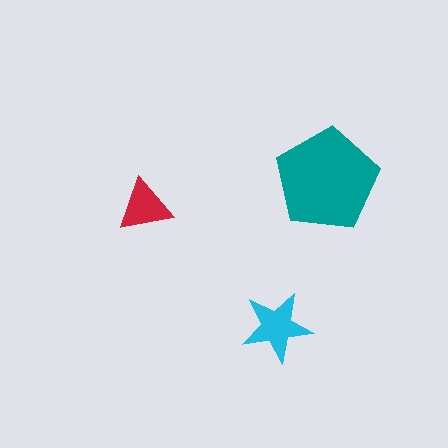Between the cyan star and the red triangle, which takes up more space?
The cyan star.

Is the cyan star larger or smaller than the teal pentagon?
Smaller.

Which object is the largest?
The teal pentagon.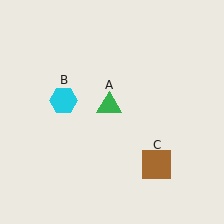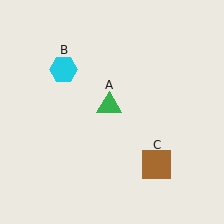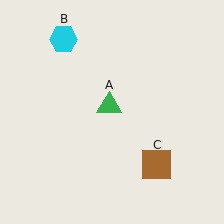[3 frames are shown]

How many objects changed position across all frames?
1 object changed position: cyan hexagon (object B).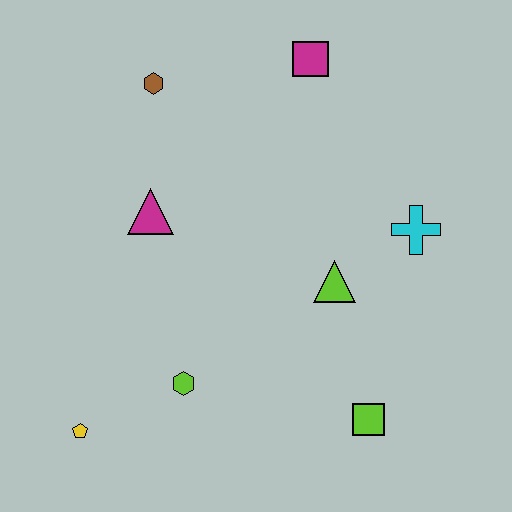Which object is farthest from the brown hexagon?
The lime square is farthest from the brown hexagon.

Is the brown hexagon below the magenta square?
Yes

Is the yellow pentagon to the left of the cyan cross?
Yes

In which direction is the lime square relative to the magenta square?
The lime square is below the magenta square.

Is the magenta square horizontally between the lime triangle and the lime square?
No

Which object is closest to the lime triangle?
The cyan cross is closest to the lime triangle.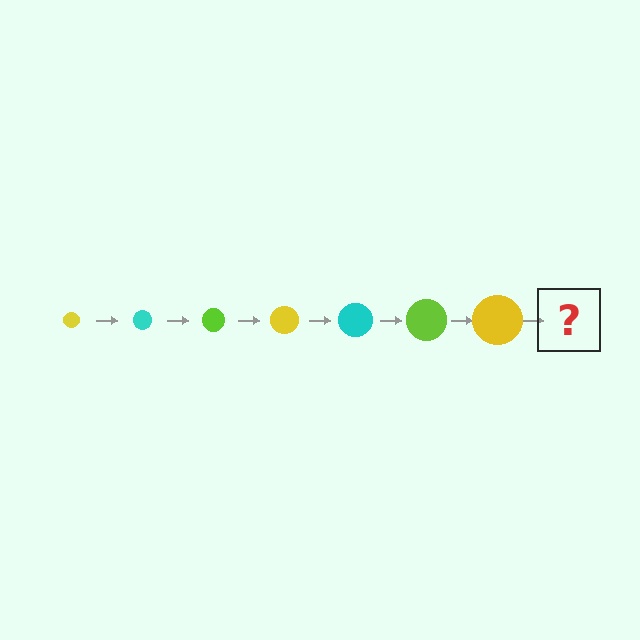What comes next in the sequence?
The next element should be a cyan circle, larger than the previous one.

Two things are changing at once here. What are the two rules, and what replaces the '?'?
The two rules are that the circle grows larger each step and the color cycles through yellow, cyan, and lime. The '?' should be a cyan circle, larger than the previous one.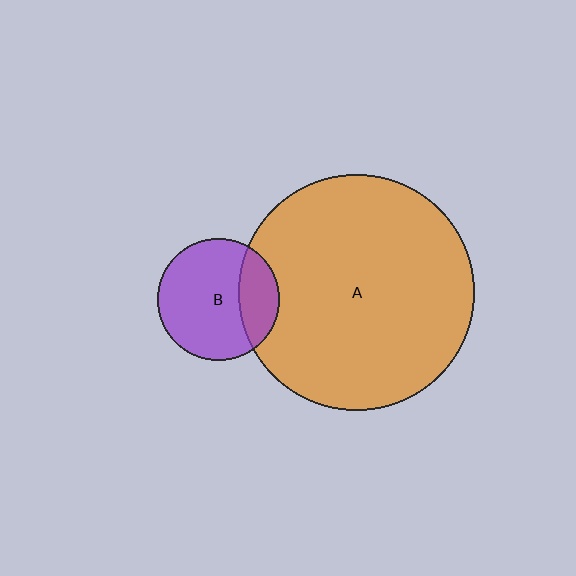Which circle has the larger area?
Circle A (orange).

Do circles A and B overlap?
Yes.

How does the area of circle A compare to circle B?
Approximately 3.7 times.